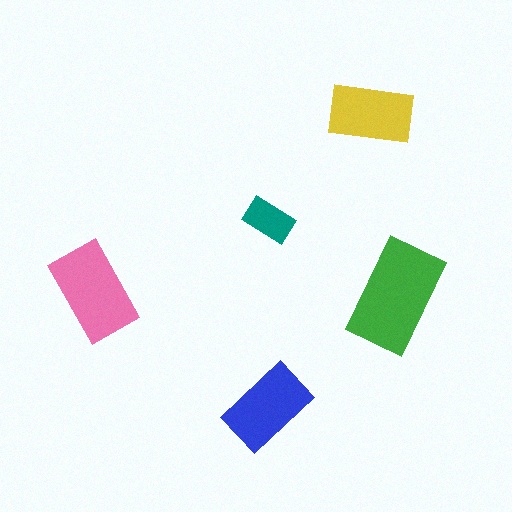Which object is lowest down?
The blue rectangle is bottommost.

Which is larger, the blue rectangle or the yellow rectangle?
The blue one.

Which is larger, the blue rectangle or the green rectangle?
The green one.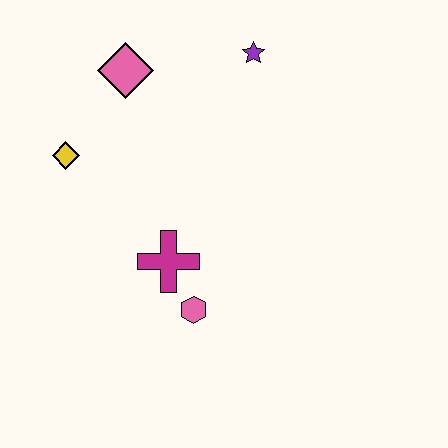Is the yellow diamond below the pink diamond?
Yes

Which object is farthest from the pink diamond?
The pink hexagon is farthest from the pink diamond.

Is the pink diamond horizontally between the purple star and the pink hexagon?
No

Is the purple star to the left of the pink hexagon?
No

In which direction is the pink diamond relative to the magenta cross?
The pink diamond is above the magenta cross.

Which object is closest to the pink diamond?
The yellow diamond is closest to the pink diamond.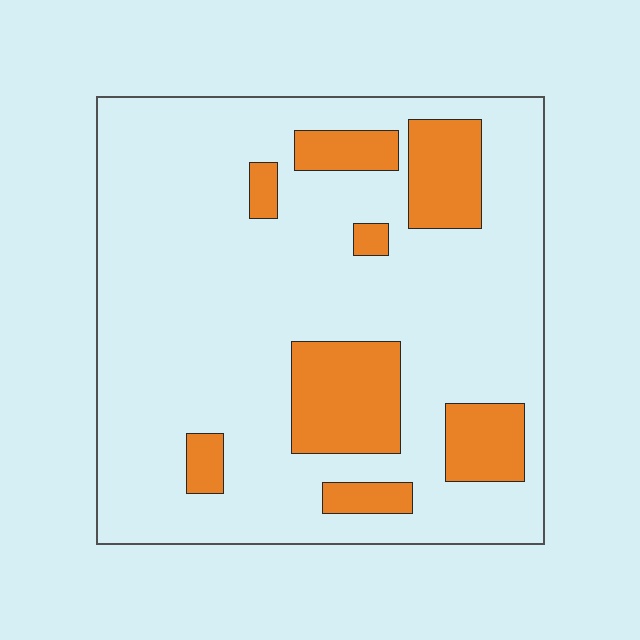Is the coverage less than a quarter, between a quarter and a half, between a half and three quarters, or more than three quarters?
Less than a quarter.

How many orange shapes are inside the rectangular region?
8.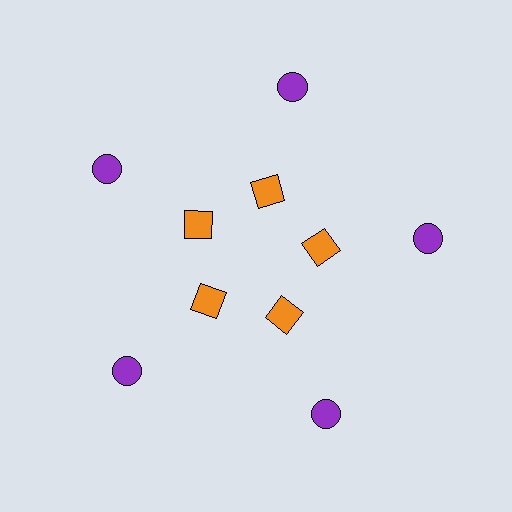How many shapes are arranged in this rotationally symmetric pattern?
There are 10 shapes, arranged in 5 groups of 2.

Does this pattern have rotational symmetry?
Yes, this pattern has 5-fold rotational symmetry. It looks the same after rotating 72 degrees around the center.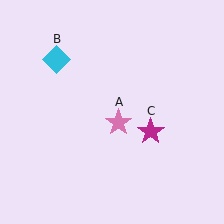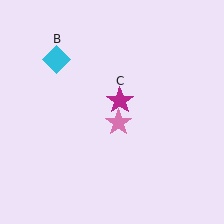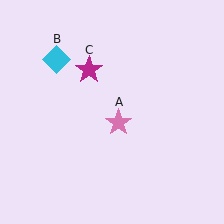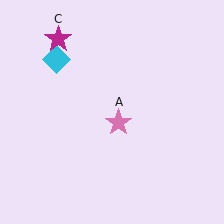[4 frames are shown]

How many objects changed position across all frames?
1 object changed position: magenta star (object C).